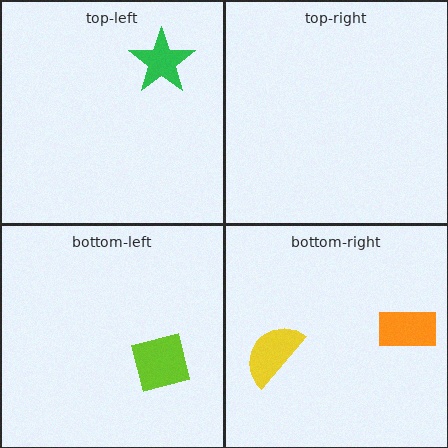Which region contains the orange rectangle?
The bottom-right region.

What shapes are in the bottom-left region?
The lime square.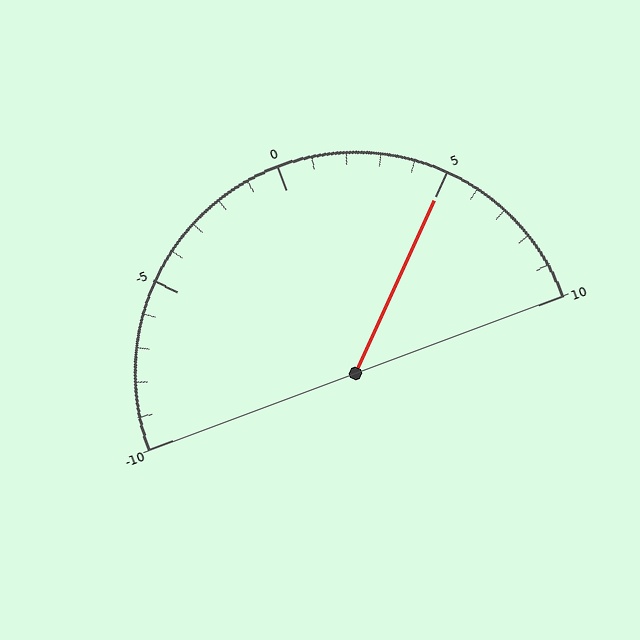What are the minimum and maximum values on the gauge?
The gauge ranges from -10 to 10.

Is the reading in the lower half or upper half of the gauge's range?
The reading is in the upper half of the range (-10 to 10).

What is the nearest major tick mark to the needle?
The nearest major tick mark is 5.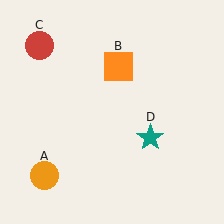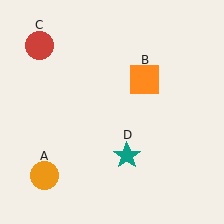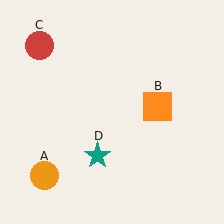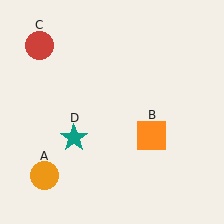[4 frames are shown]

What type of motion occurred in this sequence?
The orange square (object B), teal star (object D) rotated clockwise around the center of the scene.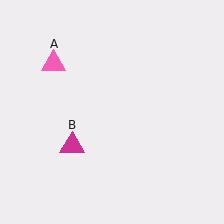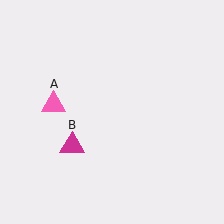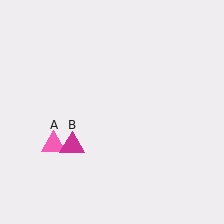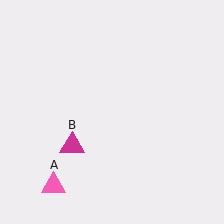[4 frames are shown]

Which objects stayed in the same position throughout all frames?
Magenta triangle (object B) remained stationary.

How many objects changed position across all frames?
1 object changed position: pink triangle (object A).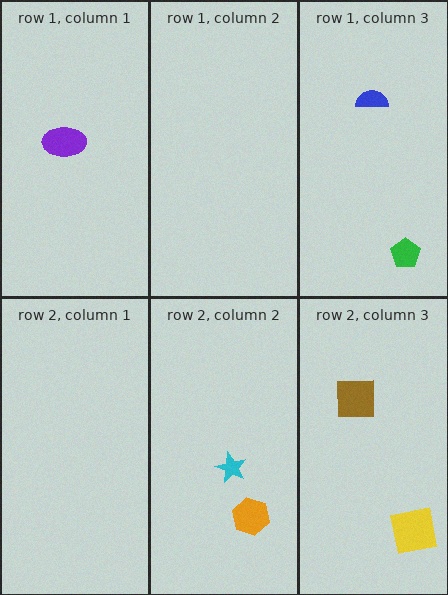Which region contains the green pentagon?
The row 1, column 3 region.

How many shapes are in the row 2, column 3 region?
2.